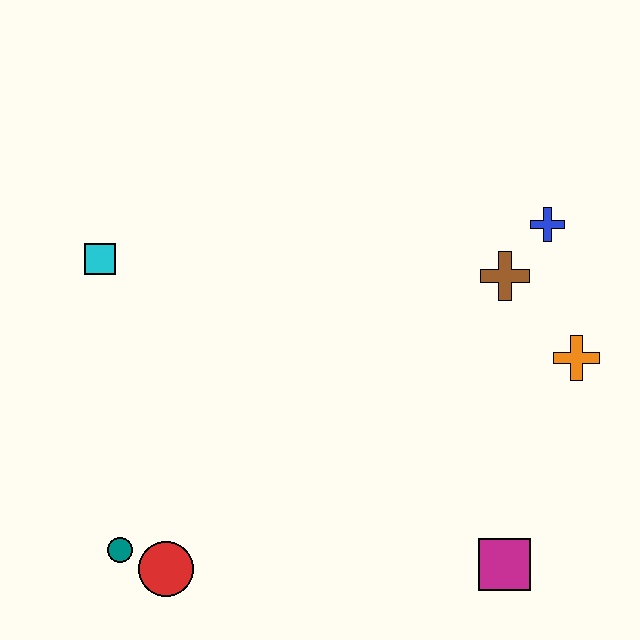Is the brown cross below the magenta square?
No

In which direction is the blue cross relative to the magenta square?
The blue cross is above the magenta square.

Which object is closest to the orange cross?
The brown cross is closest to the orange cross.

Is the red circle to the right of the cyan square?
Yes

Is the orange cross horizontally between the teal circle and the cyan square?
No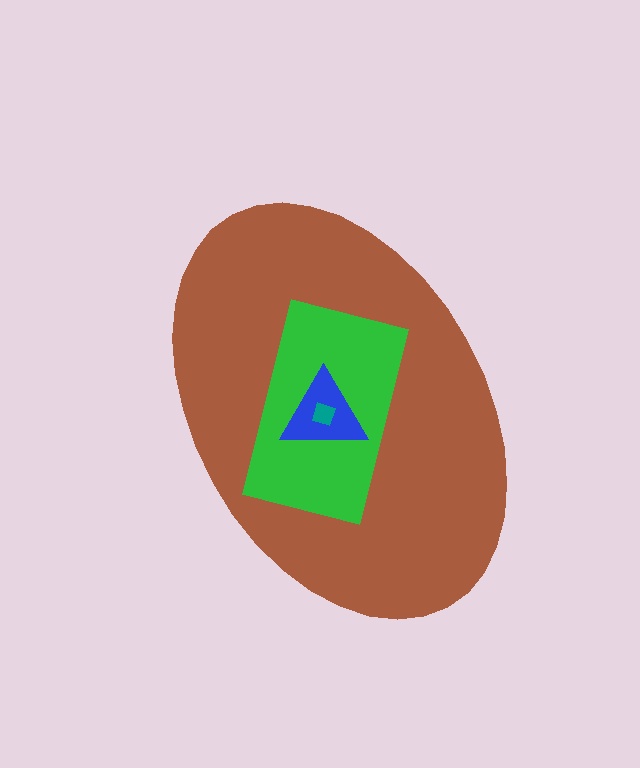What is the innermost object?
The teal diamond.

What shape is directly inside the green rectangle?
The blue triangle.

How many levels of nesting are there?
4.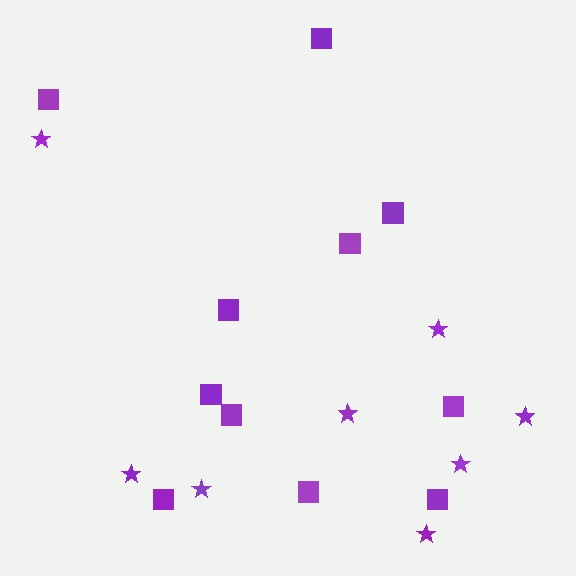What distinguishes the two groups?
There are 2 groups: one group of squares (11) and one group of stars (8).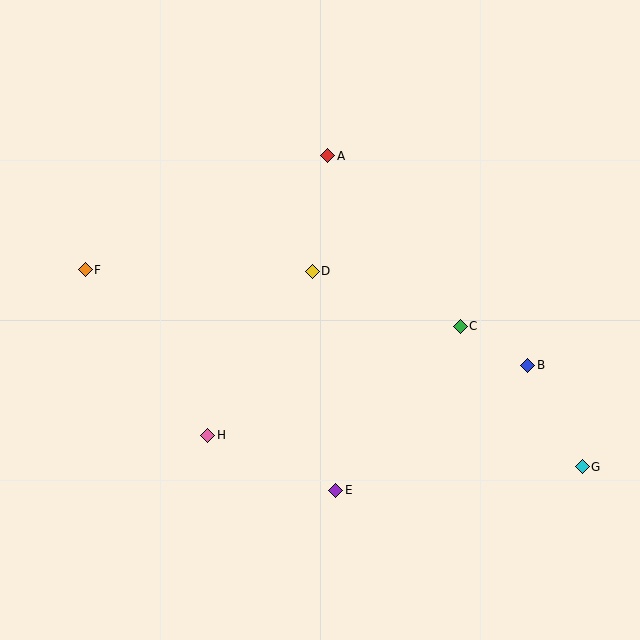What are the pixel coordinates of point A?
Point A is at (328, 156).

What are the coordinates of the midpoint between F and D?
The midpoint between F and D is at (199, 271).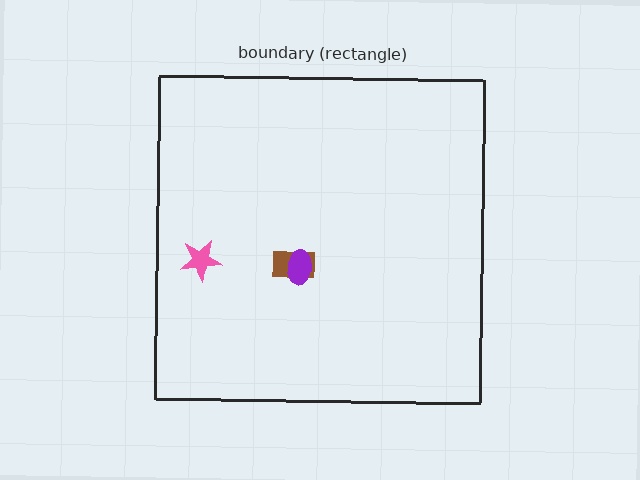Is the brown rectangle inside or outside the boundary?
Inside.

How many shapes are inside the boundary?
3 inside, 0 outside.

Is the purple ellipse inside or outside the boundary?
Inside.